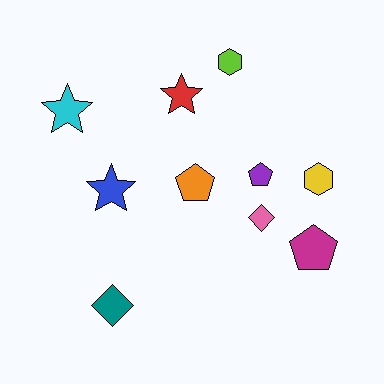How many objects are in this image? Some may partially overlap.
There are 10 objects.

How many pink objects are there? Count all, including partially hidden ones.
There is 1 pink object.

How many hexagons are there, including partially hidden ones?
There are 2 hexagons.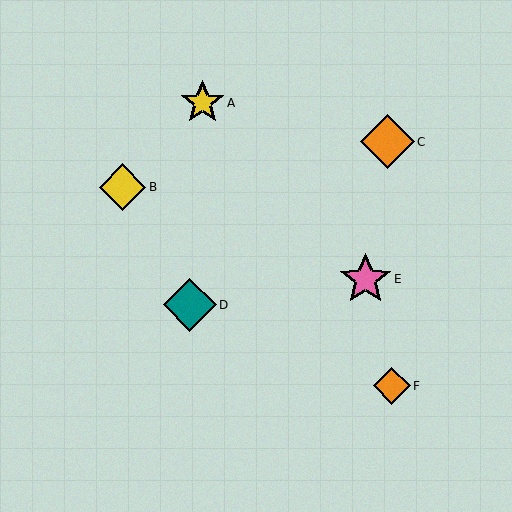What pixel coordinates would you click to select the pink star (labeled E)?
Click at (365, 279) to select the pink star E.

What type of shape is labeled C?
Shape C is an orange diamond.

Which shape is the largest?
The orange diamond (labeled C) is the largest.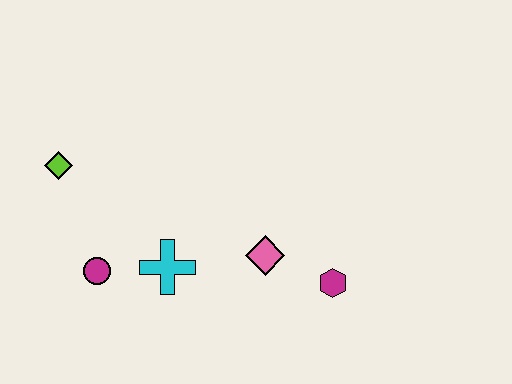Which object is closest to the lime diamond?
The magenta circle is closest to the lime diamond.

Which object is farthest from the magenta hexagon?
The lime diamond is farthest from the magenta hexagon.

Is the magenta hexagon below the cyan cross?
Yes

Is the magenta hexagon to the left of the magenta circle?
No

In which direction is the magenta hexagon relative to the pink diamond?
The magenta hexagon is to the right of the pink diamond.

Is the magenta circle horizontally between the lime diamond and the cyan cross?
Yes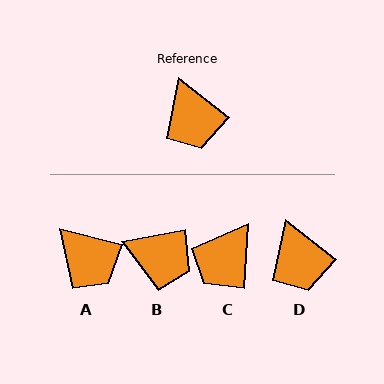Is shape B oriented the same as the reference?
No, it is off by about 48 degrees.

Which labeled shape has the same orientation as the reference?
D.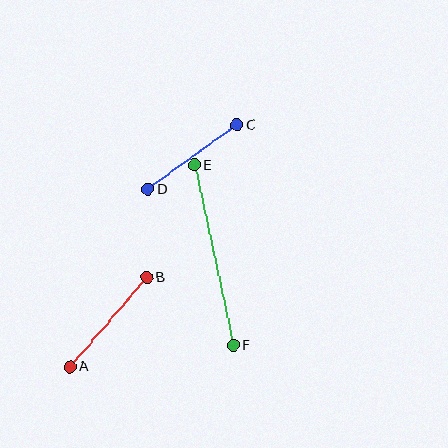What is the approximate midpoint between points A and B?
The midpoint is at approximately (108, 322) pixels.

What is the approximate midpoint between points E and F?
The midpoint is at approximately (214, 255) pixels.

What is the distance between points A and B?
The distance is approximately 118 pixels.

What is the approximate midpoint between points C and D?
The midpoint is at approximately (192, 157) pixels.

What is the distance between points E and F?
The distance is approximately 185 pixels.